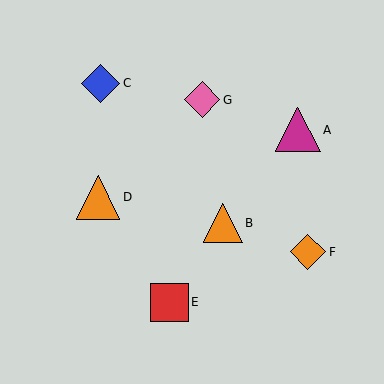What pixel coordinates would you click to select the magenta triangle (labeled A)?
Click at (298, 130) to select the magenta triangle A.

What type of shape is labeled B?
Shape B is an orange triangle.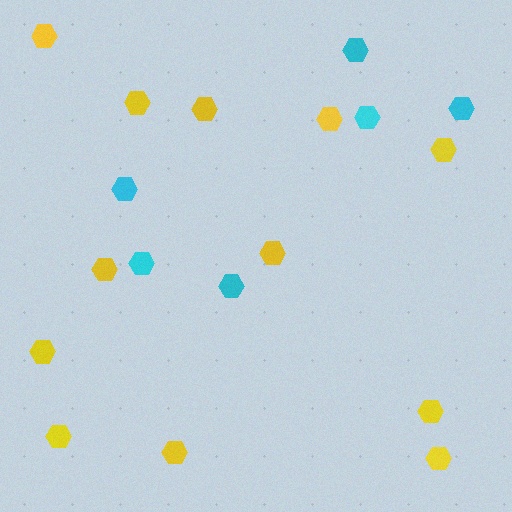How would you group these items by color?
There are 2 groups: one group of cyan hexagons (6) and one group of yellow hexagons (12).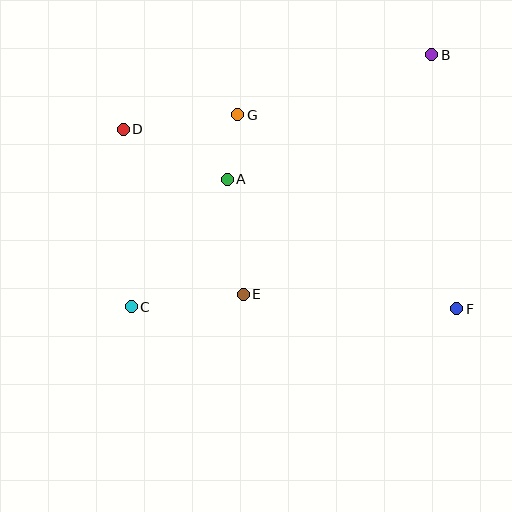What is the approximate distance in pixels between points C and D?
The distance between C and D is approximately 178 pixels.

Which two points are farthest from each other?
Points B and C are farthest from each other.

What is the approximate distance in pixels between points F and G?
The distance between F and G is approximately 292 pixels.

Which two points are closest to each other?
Points A and G are closest to each other.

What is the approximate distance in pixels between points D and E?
The distance between D and E is approximately 204 pixels.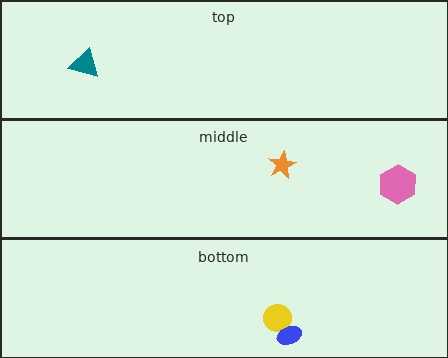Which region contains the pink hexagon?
The middle region.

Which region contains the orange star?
The middle region.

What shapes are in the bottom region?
The yellow circle, the blue ellipse.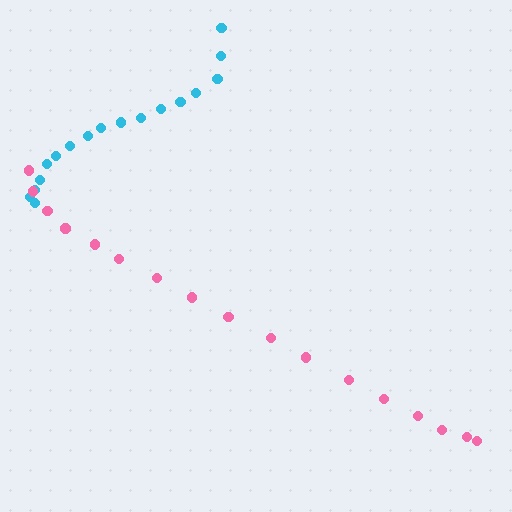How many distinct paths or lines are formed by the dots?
There are 2 distinct paths.